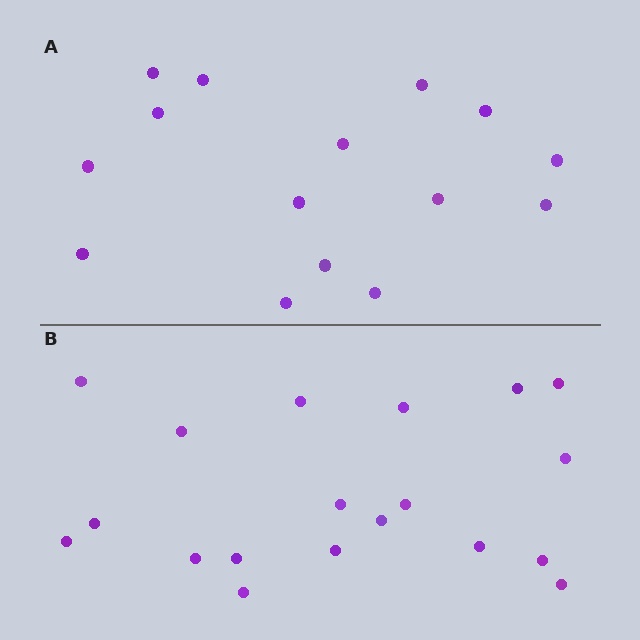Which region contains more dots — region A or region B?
Region B (the bottom region) has more dots.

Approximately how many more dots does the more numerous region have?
Region B has about 4 more dots than region A.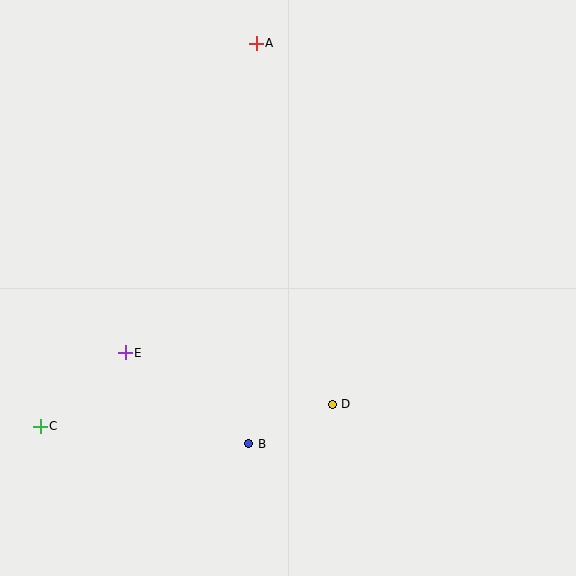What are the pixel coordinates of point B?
Point B is at (249, 444).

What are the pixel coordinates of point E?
Point E is at (125, 353).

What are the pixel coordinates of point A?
Point A is at (256, 43).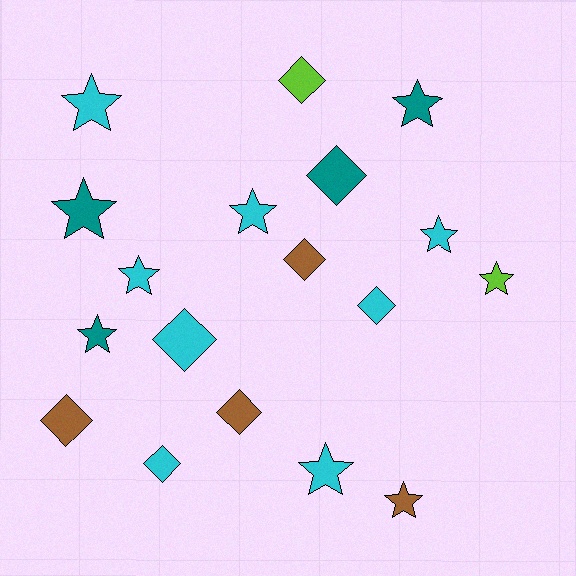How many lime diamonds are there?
There is 1 lime diamond.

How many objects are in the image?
There are 18 objects.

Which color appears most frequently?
Cyan, with 8 objects.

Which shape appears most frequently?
Star, with 10 objects.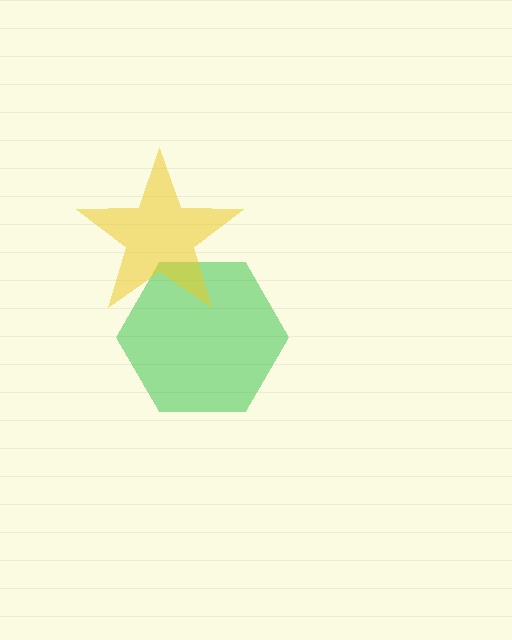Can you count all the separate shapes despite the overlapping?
Yes, there are 2 separate shapes.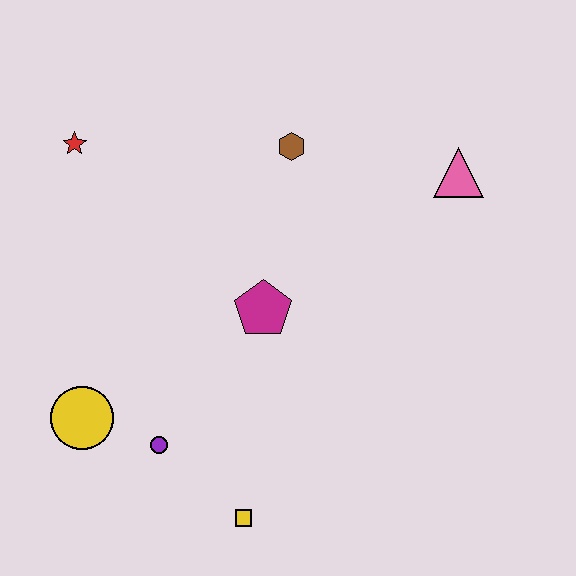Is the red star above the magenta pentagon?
Yes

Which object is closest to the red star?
The brown hexagon is closest to the red star.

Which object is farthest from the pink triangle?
The yellow circle is farthest from the pink triangle.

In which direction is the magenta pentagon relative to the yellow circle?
The magenta pentagon is to the right of the yellow circle.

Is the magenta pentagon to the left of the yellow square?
No